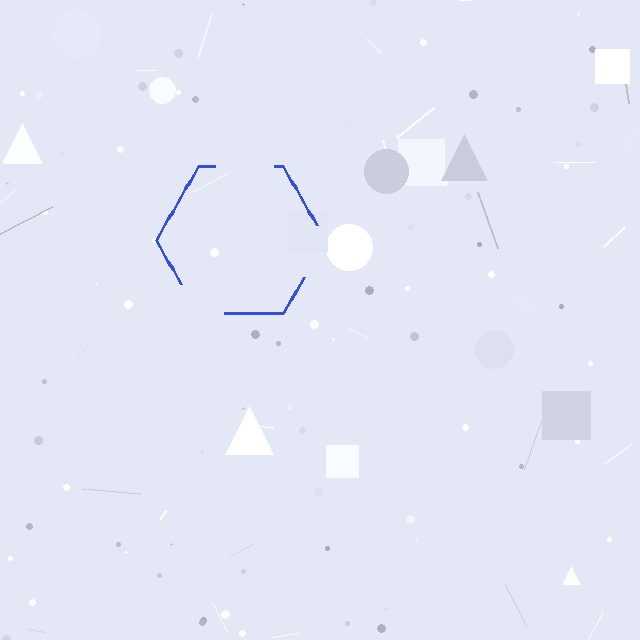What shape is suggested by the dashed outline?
The dashed outline suggests a hexagon.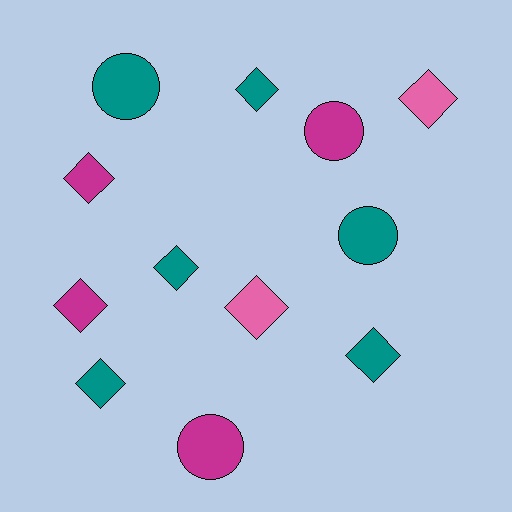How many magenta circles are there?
There are 2 magenta circles.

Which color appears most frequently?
Teal, with 6 objects.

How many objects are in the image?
There are 12 objects.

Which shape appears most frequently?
Diamond, with 8 objects.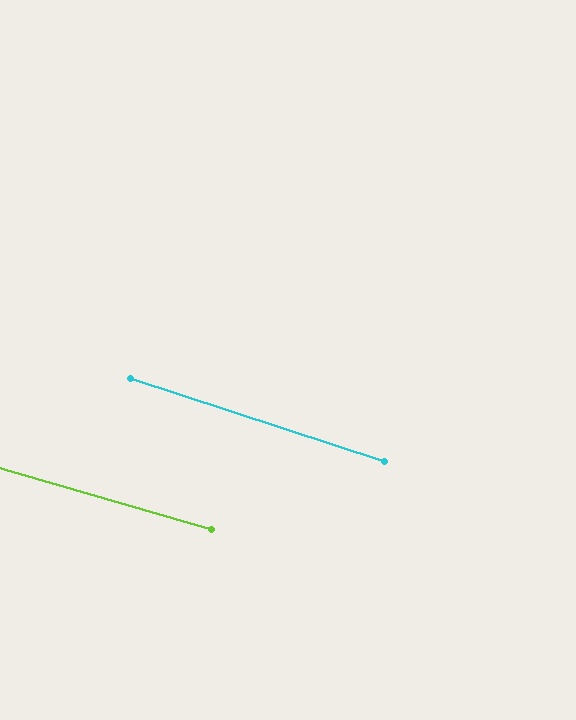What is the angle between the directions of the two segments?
Approximately 2 degrees.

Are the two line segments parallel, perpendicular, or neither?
Parallel — their directions differ by only 1.8°.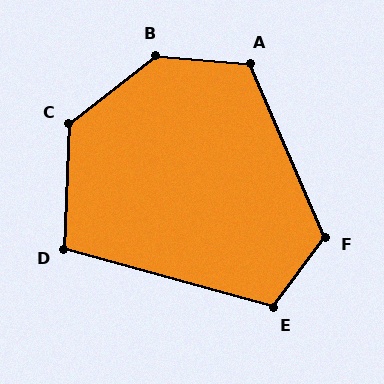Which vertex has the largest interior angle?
B, at approximately 137 degrees.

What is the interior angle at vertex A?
Approximately 118 degrees (obtuse).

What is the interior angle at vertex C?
Approximately 130 degrees (obtuse).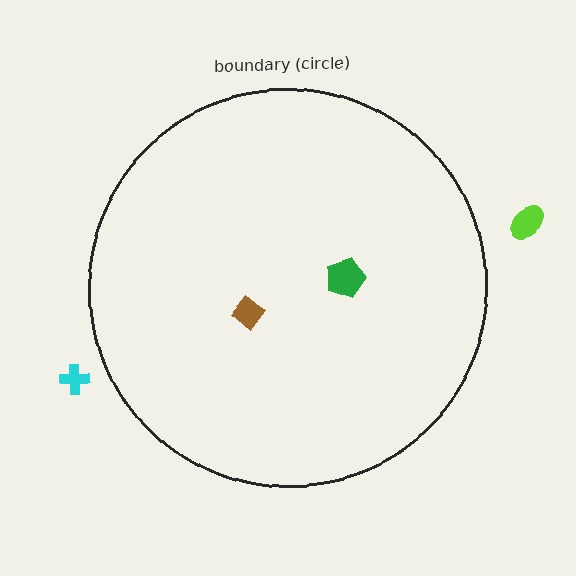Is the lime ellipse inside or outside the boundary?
Outside.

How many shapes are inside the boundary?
2 inside, 2 outside.